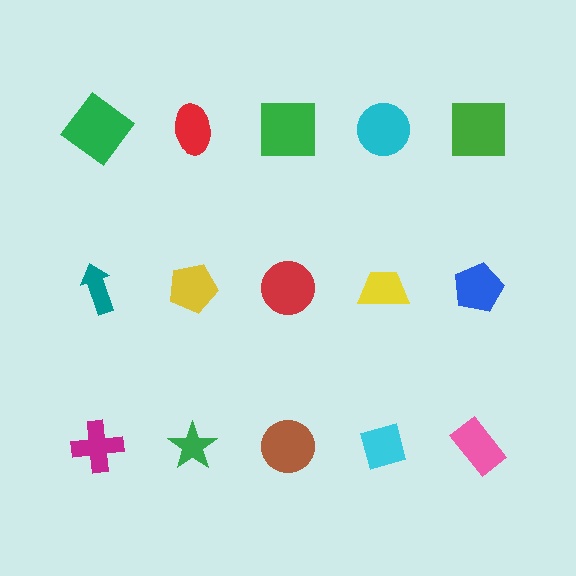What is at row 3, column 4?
A cyan diamond.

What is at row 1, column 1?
A green diamond.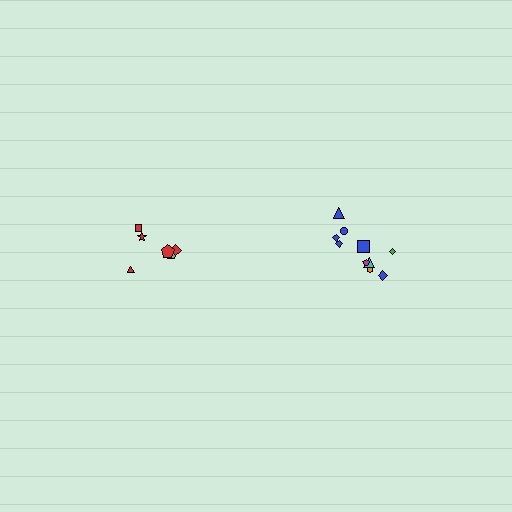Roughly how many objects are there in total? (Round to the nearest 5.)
Roughly 15 objects in total.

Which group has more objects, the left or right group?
The right group.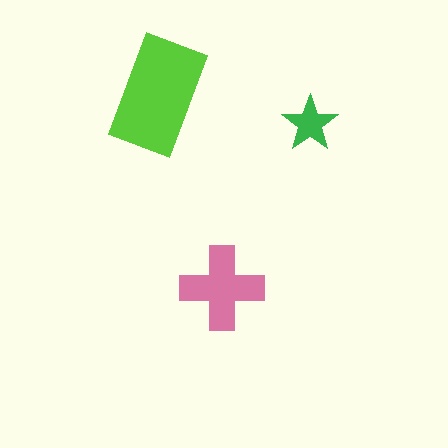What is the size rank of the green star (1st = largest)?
3rd.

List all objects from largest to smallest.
The lime rectangle, the pink cross, the green star.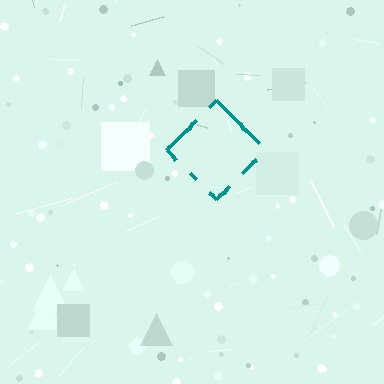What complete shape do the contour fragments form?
The contour fragments form a diamond.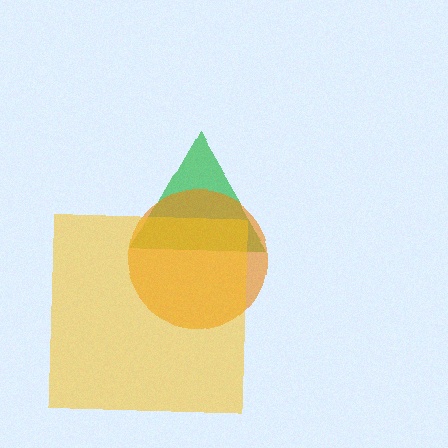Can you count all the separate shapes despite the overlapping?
Yes, there are 3 separate shapes.